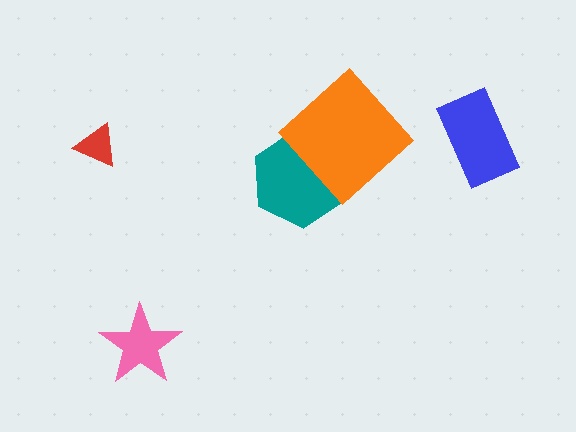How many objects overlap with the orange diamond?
1 object overlaps with the orange diamond.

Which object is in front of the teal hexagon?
The orange diamond is in front of the teal hexagon.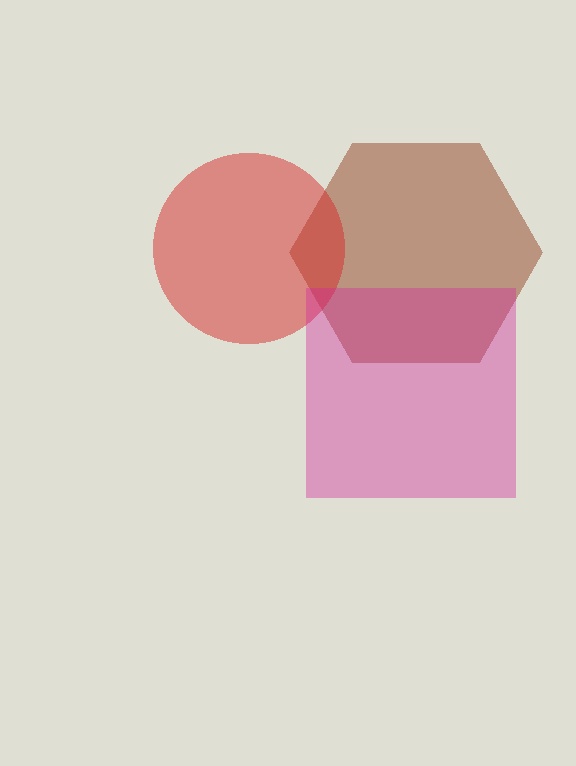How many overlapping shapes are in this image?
There are 3 overlapping shapes in the image.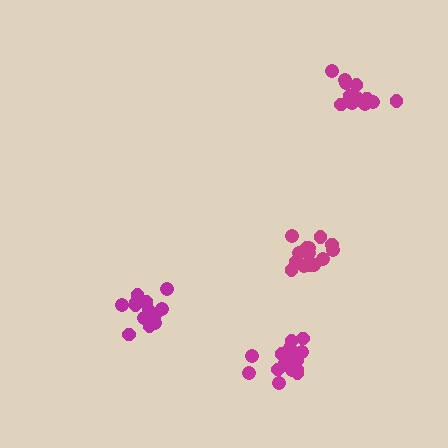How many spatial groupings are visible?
There are 4 spatial groupings.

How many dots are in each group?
Group 1: 15 dots, Group 2: 15 dots, Group 3: 13 dots, Group 4: 18 dots (61 total).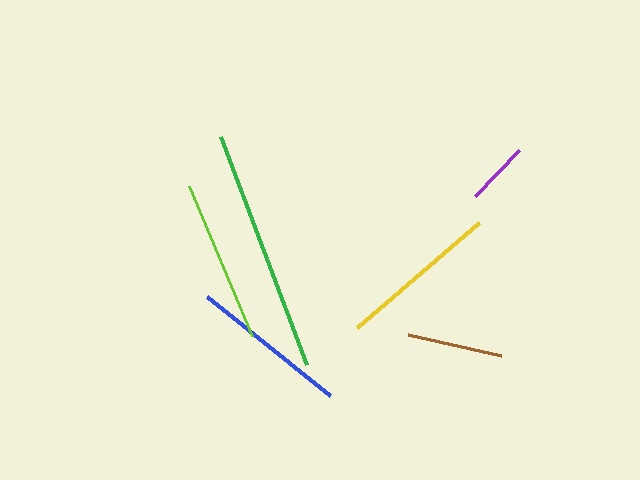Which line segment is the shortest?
The purple line is the shortest at approximately 64 pixels.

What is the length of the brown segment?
The brown segment is approximately 96 pixels long.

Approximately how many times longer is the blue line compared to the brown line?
The blue line is approximately 1.6 times the length of the brown line.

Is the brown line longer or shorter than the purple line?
The brown line is longer than the purple line.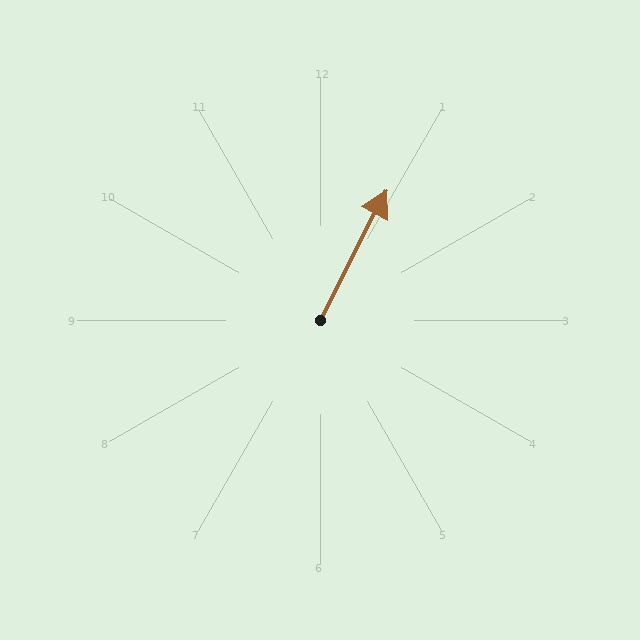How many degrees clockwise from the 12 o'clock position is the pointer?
Approximately 27 degrees.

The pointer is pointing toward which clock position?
Roughly 1 o'clock.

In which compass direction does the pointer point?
Northeast.